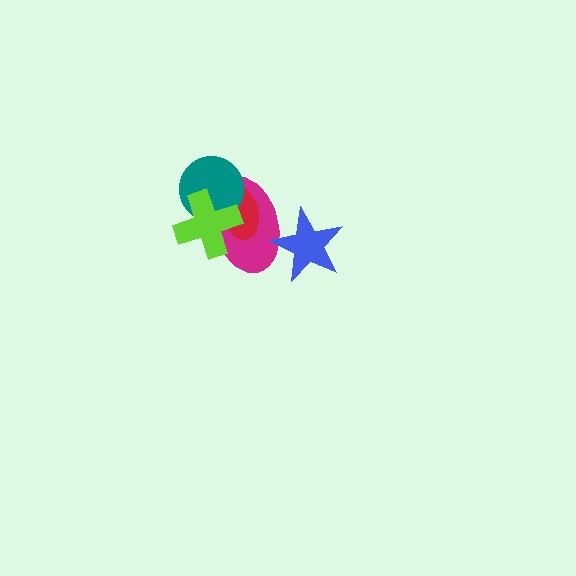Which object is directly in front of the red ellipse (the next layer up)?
The teal circle is directly in front of the red ellipse.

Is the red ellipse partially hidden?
Yes, it is partially covered by another shape.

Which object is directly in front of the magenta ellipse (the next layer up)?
The red ellipse is directly in front of the magenta ellipse.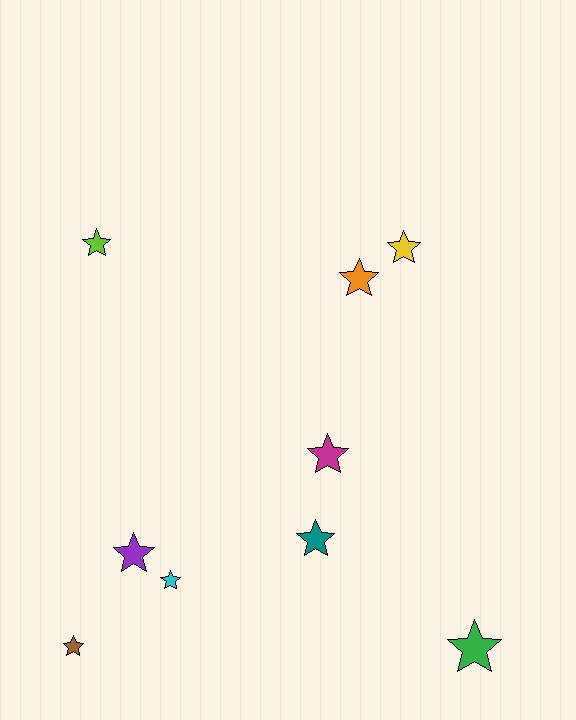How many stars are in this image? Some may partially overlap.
There are 9 stars.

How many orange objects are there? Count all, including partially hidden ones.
There is 1 orange object.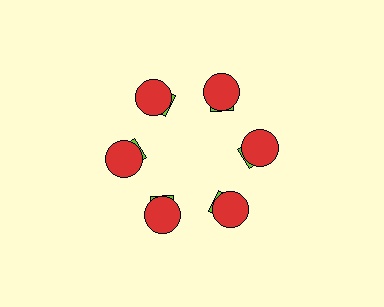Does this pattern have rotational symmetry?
Yes, this pattern has 6-fold rotational symmetry. It looks the same after rotating 60 degrees around the center.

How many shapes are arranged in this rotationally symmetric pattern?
There are 12 shapes, arranged in 6 groups of 2.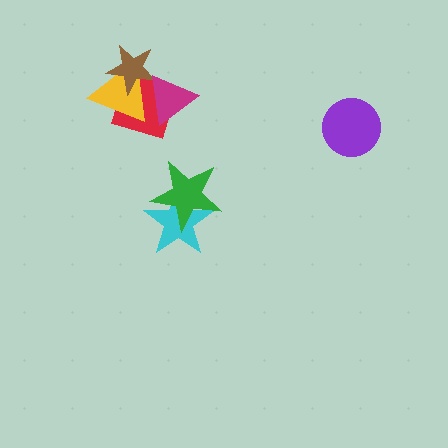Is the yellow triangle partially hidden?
Yes, it is partially covered by another shape.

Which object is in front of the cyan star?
The green star is in front of the cyan star.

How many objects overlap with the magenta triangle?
3 objects overlap with the magenta triangle.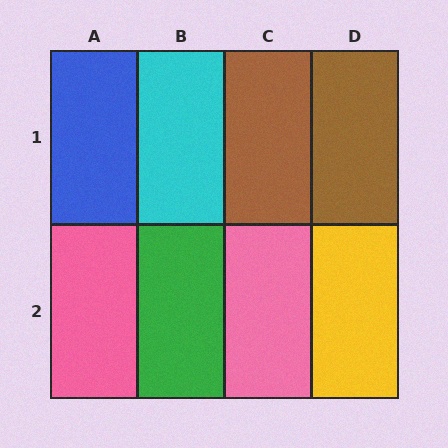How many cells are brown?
2 cells are brown.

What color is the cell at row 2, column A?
Pink.